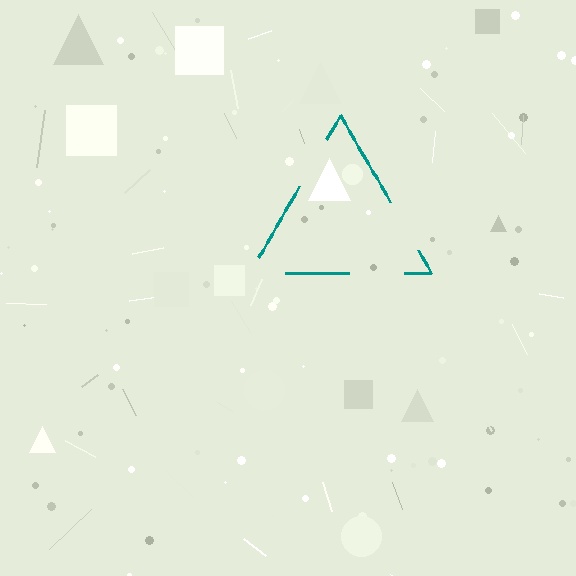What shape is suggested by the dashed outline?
The dashed outline suggests a triangle.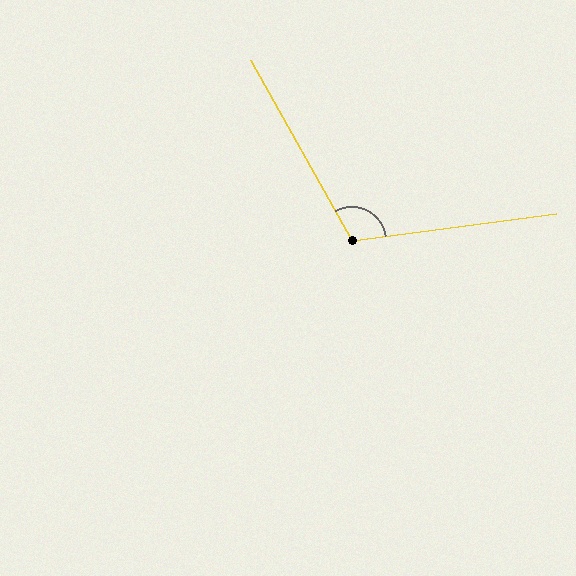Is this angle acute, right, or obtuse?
It is obtuse.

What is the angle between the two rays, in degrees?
Approximately 111 degrees.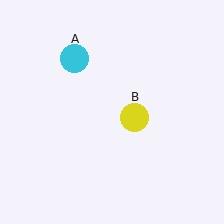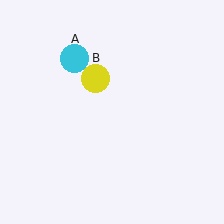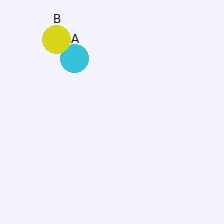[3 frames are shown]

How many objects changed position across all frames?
1 object changed position: yellow circle (object B).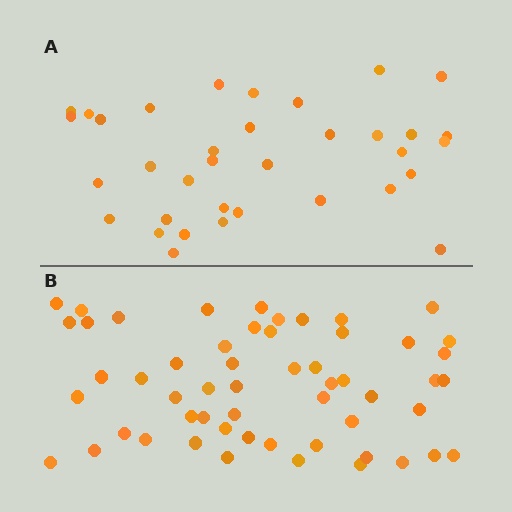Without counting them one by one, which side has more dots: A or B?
Region B (the bottom region) has more dots.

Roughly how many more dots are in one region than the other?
Region B has approximately 20 more dots than region A.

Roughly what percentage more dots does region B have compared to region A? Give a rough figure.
About 55% more.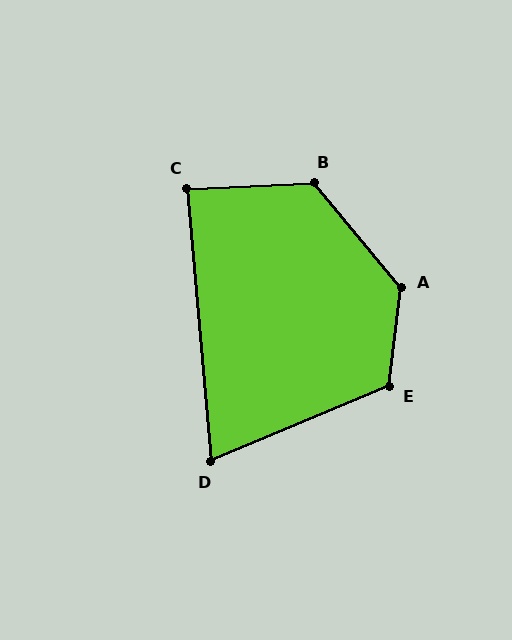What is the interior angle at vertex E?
Approximately 120 degrees (obtuse).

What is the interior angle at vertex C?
Approximately 87 degrees (approximately right).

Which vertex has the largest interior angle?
A, at approximately 133 degrees.